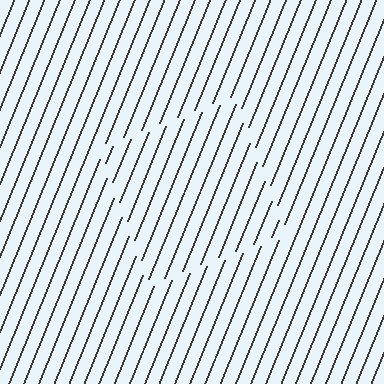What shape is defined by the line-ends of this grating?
An illusory square. The interior of the shape contains the same grating, shifted by half a period — the contour is defined by the phase discontinuity where line-ends from the inner and outer gratings abut.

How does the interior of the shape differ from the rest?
The interior of the shape contains the same grating, shifted by half a period — the contour is defined by the phase discontinuity where line-ends from the inner and outer gratings abut.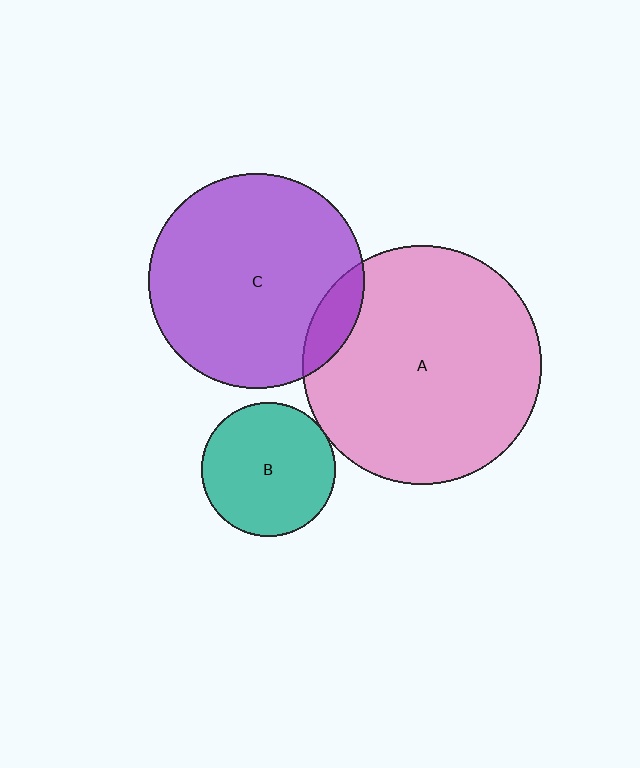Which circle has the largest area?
Circle A (pink).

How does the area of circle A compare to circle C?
Approximately 1.2 times.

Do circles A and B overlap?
Yes.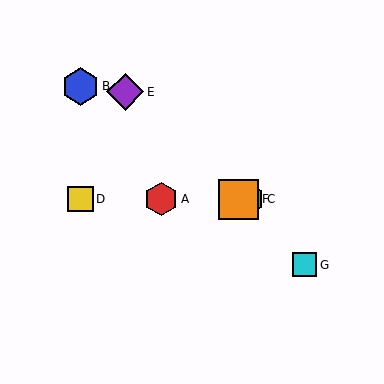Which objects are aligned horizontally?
Objects A, C, D, F are aligned horizontally.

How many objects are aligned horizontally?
4 objects (A, C, D, F) are aligned horizontally.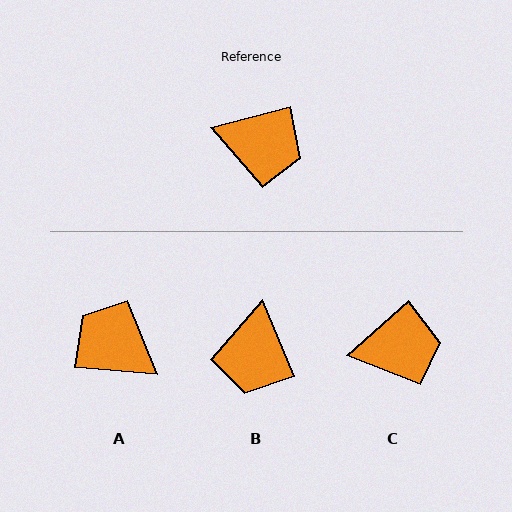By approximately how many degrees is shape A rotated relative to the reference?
Approximately 161 degrees counter-clockwise.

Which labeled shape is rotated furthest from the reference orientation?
A, about 161 degrees away.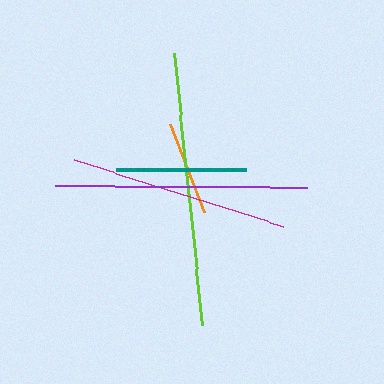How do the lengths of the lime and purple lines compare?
The lime and purple lines are approximately the same length.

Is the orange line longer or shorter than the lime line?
The lime line is longer than the orange line.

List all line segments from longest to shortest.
From longest to shortest: lime, purple, magenta, teal, orange.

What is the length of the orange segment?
The orange segment is approximately 94 pixels long.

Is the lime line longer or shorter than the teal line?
The lime line is longer than the teal line.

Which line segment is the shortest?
The orange line is the shortest at approximately 94 pixels.